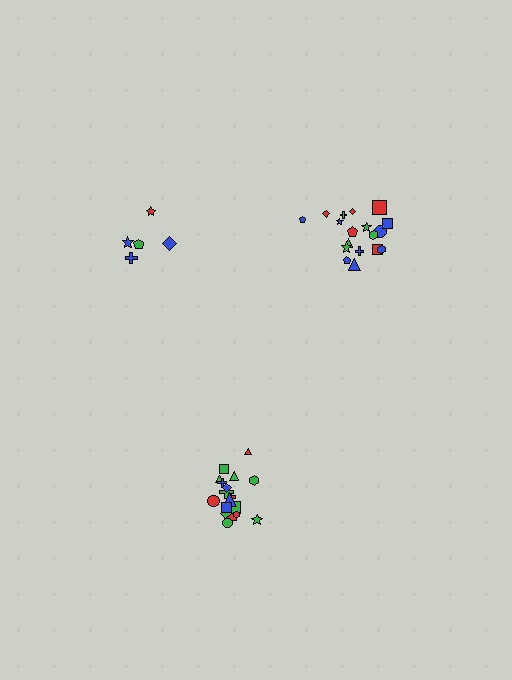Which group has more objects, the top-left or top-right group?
The top-right group.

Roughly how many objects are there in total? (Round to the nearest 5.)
Roughly 40 objects in total.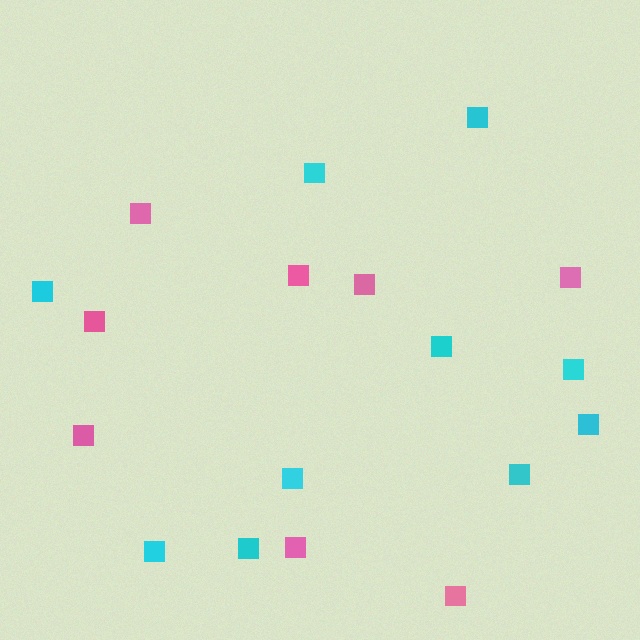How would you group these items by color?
There are 2 groups: one group of pink squares (8) and one group of cyan squares (10).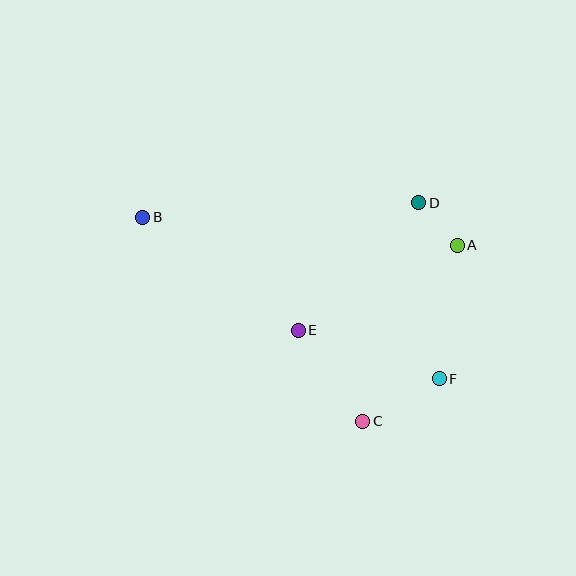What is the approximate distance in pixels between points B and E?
The distance between B and E is approximately 192 pixels.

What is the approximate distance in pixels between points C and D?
The distance between C and D is approximately 226 pixels.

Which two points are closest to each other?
Points A and D are closest to each other.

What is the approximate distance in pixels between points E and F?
The distance between E and F is approximately 149 pixels.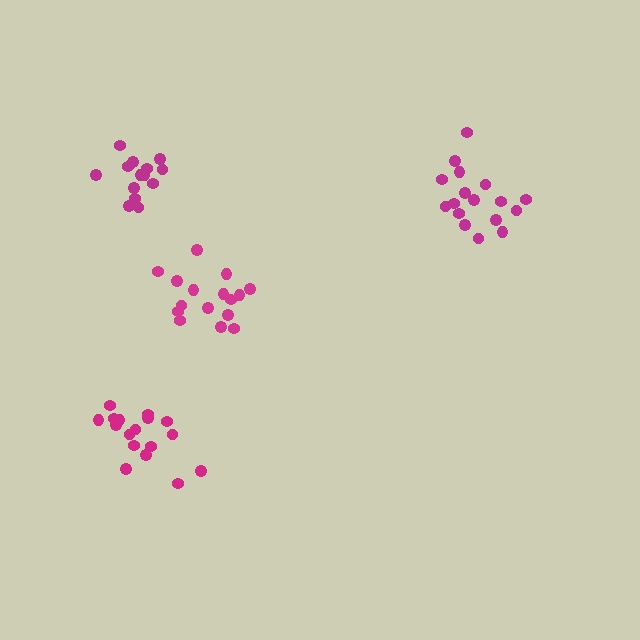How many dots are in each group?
Group 1: 16 dots, Group 2: 18 dots, Group 3: 14 dots, Group 4: 17 dots (65 total).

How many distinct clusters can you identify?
There are 4 distinct clusters.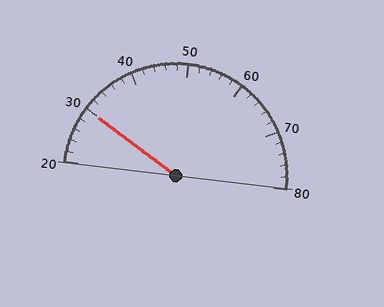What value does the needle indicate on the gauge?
The needle indicates approximately 30.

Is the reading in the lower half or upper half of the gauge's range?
The reading is in the lower half of the range (20 to 80).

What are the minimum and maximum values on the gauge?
The gauge ranges from 20 to 80.